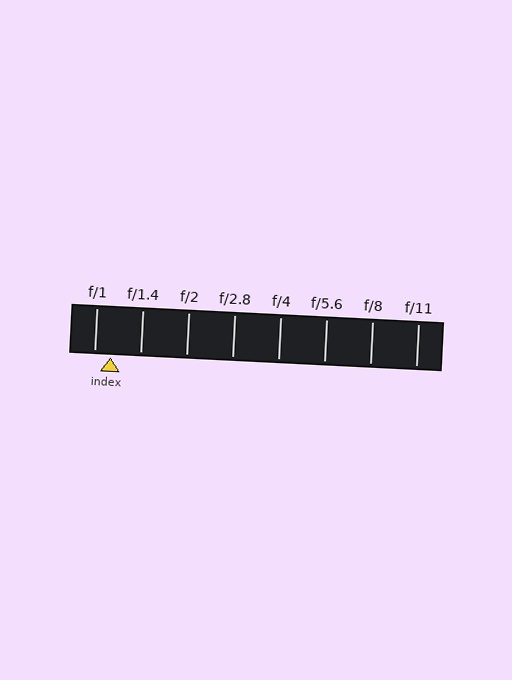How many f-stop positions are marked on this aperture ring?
There are 8 f-stop positions marked.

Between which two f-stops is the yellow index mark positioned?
The index mark is between f/1 and f/1.4.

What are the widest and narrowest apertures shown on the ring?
The widest aperture shown is f/1 and the narrowest is f/11.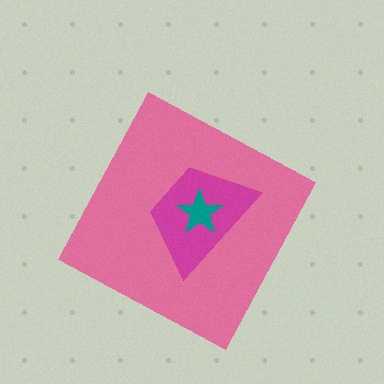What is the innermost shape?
The teal star.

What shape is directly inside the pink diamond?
The magenta trapezoid.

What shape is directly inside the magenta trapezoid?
The teal star.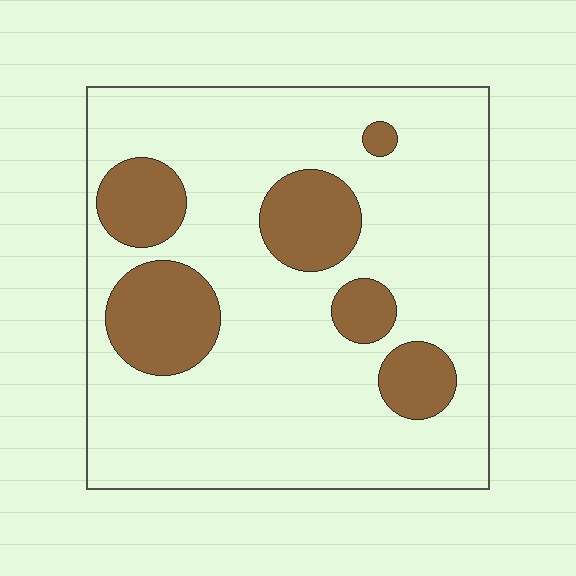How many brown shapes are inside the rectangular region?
6.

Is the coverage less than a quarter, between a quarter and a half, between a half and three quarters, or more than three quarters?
Less than a quarter.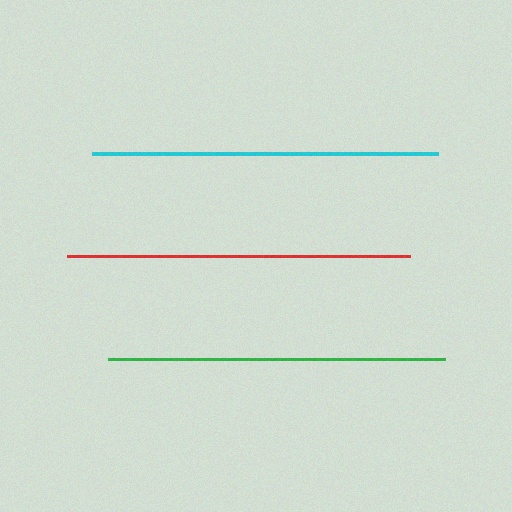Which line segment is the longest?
The cyan line is the longest at approximately 345 pixels.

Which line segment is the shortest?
The green line is the shortest at approximately 337 pixels.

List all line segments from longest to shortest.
From longest to shortest: cyan, red, green.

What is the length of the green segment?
The green segment is approximately 337 pixels long.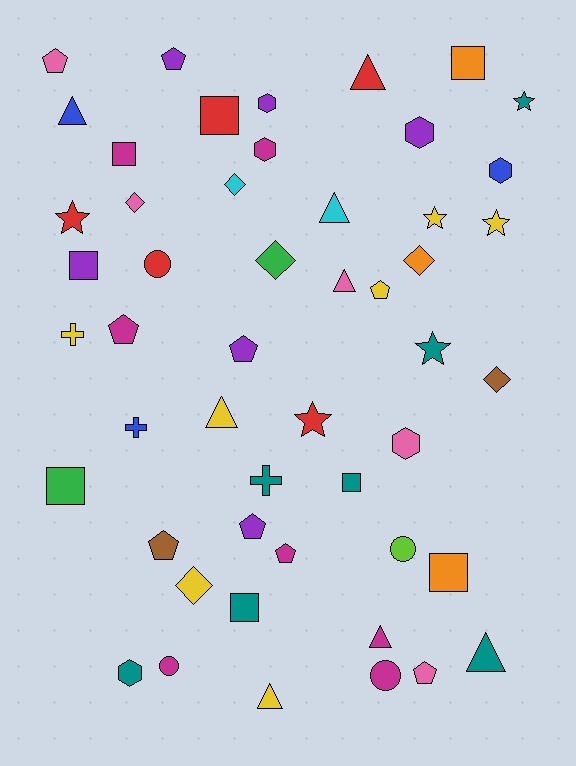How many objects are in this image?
There are 50 objects.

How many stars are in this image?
There are 6 stars.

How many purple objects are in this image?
There are 6 purple objects.